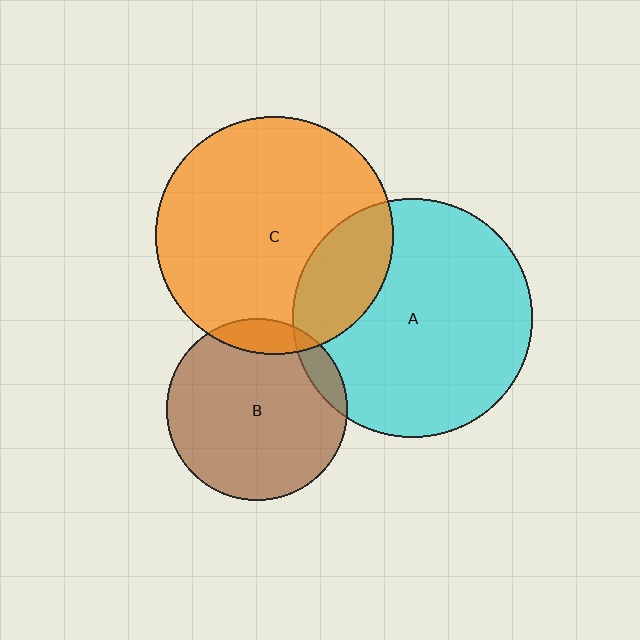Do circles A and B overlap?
Yes.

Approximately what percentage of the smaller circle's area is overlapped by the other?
Approximately 10%.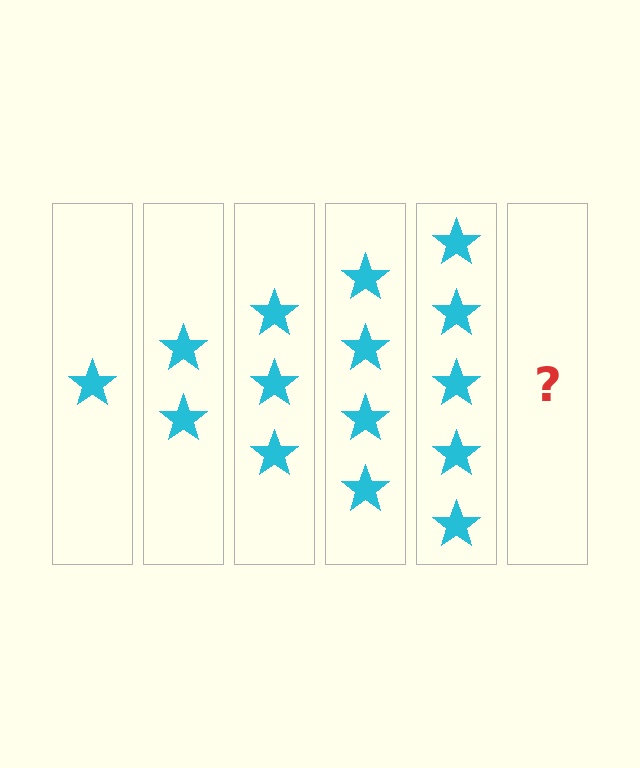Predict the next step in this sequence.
The next step is 6 stars.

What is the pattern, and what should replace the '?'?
The pattern is that each step adds one more star. The '?' should be 6 stars.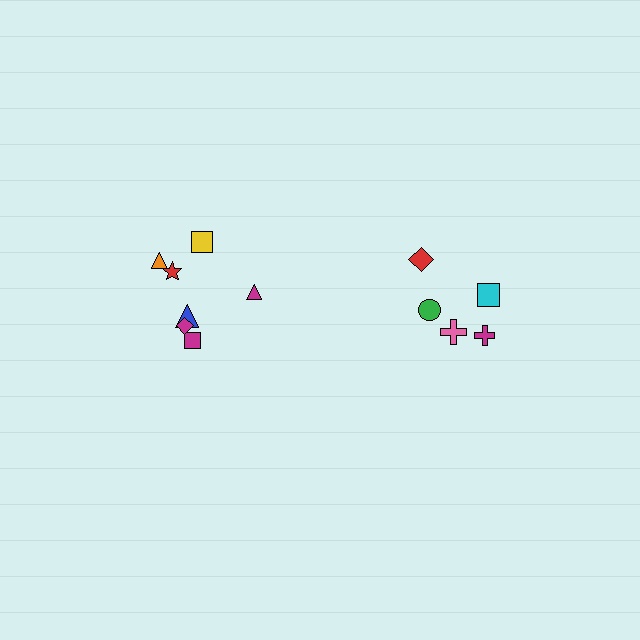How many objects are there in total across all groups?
There are 12 objects.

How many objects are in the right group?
There are 5 objects.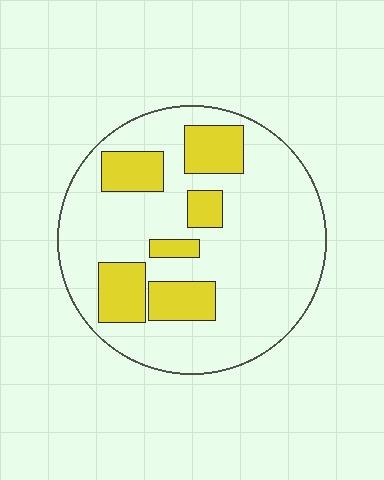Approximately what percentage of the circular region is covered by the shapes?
Approximately 25%.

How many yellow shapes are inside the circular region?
6.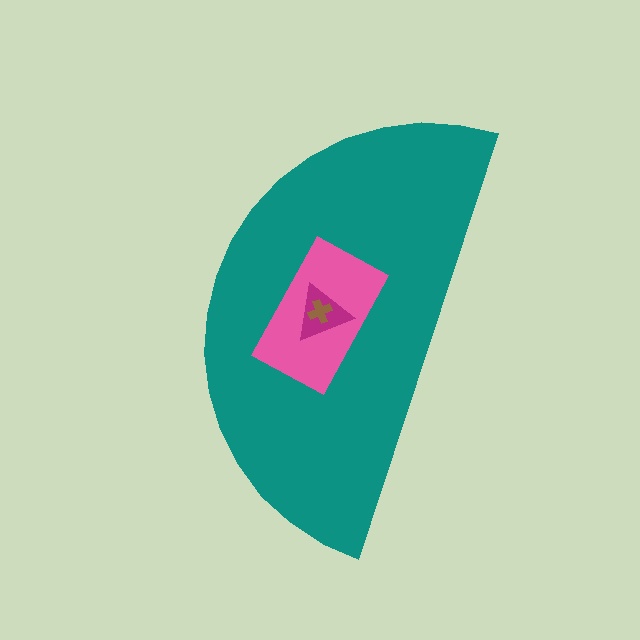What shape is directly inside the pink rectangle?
The magenta triangle.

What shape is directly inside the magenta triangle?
The brown cross.